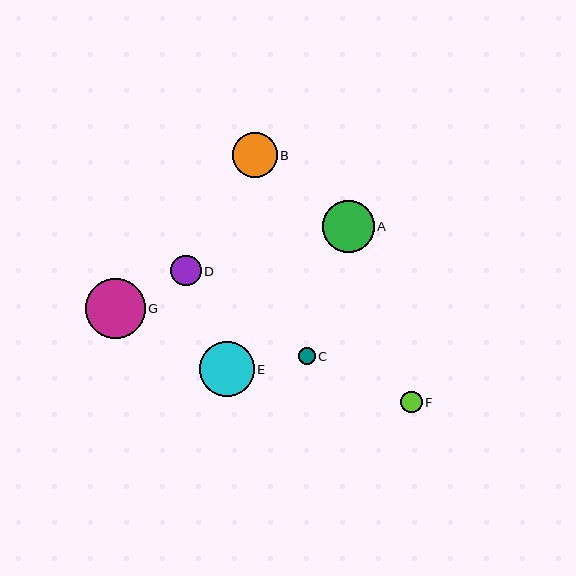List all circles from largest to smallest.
From largest to smallest: G, E, A, B, D, F, C.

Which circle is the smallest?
Circle C is the smallest with a size of approximately 17 pixels.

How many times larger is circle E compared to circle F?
Circle E is approximately 2.5 times the size of circle F.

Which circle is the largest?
Circle G is the largest with a size of approximately 60 pixels.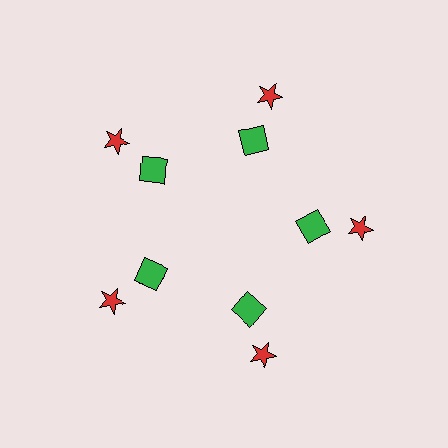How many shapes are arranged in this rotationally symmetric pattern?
There are 10 shapes, arranged in 5 groups of 2.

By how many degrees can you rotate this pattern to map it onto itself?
The pattern maps onto itself every 72 degrees of rotation.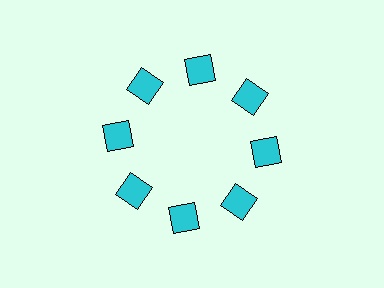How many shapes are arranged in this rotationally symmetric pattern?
There are 8 shapes, arranged in 8 groups of 1.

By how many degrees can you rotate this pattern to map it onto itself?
The pattern maps onto itself every 45 degrees of rotation.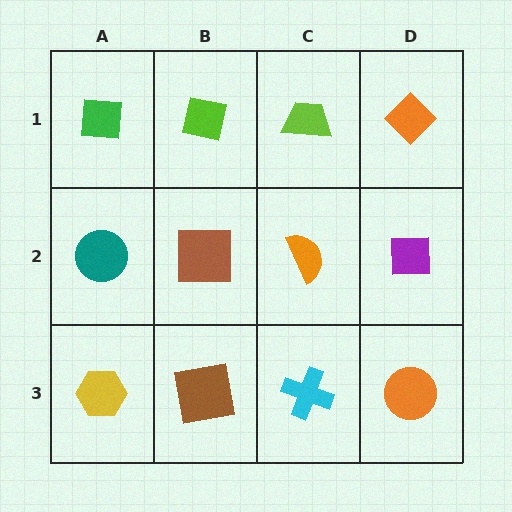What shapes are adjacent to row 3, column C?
An orange semicircle (row 2, column C), a brown square (row 3, column B), an orange circle (row 3, column D).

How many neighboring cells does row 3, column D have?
2.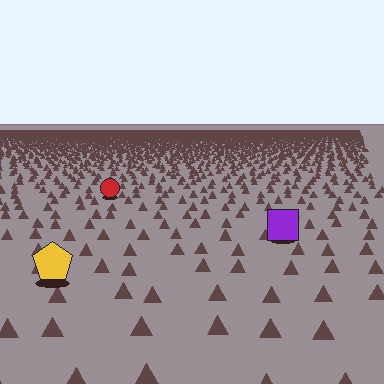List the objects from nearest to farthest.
From nearest to farthest: the yellow pentagon, the purple square, the red circle.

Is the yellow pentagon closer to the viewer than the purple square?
Yes. The yellow pentagon is closer — you can tell from the texture gradient: the ground texture is coarser near it.